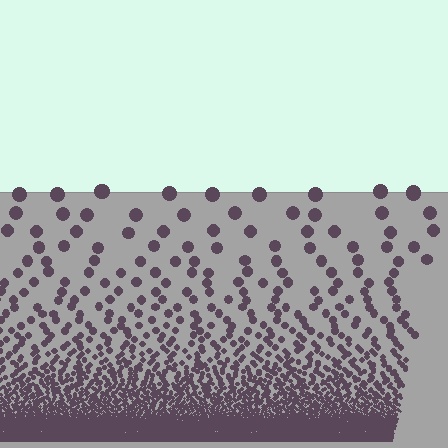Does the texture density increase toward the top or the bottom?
Density increases toward the bottom.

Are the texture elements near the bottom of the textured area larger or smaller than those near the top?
Smaller. The gradient is inverted — elements near the bottom are smaller and denser.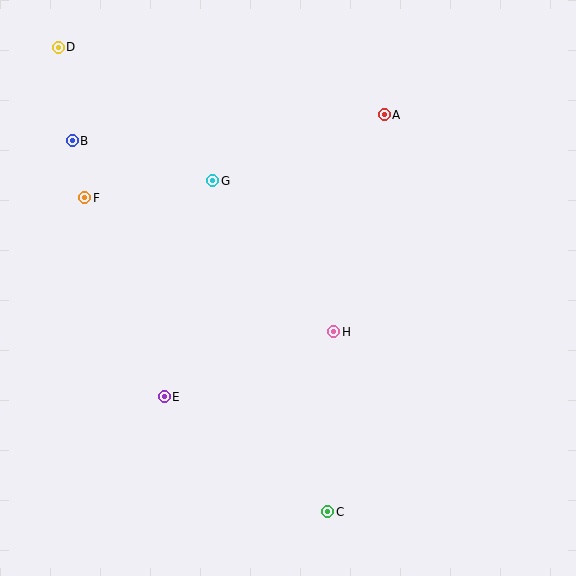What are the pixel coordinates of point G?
Point G is at (213, 181).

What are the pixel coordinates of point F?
Point F is at (85, 198).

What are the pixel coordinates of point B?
Point B is at (72, 141).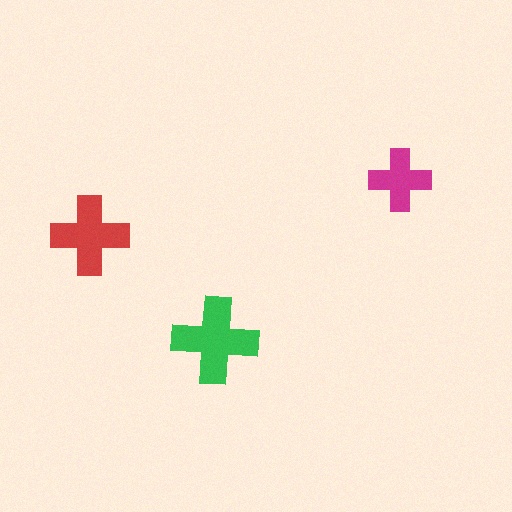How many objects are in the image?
There are 3 objects in the image.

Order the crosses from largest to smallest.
the green one, the red one, the magenta one.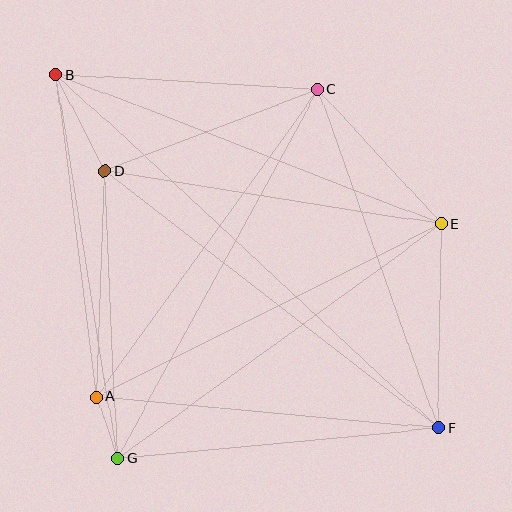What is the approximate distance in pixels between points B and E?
The distance between B and E is approximately 413 pixels.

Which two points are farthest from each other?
Points B and F are farthest from each other.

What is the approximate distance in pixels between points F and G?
The distance between F and G is approximately 322 pixels.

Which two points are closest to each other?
Points A and G are closest to each other.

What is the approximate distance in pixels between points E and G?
The distance between E and G is approximately 400 pixels.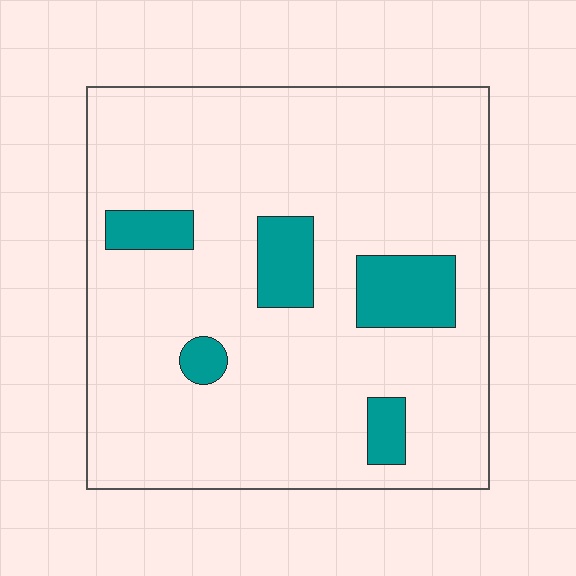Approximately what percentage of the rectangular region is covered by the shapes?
Approximately 15%.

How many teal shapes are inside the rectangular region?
5.